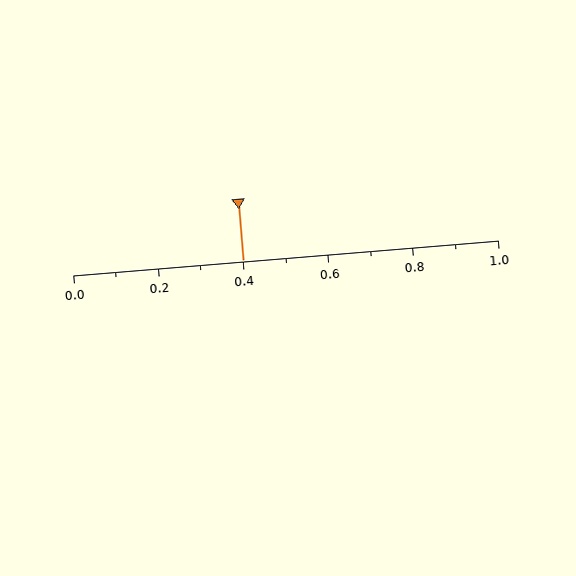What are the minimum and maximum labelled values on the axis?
The axis runs from 0.0 to 1.0.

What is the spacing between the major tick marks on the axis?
The major ticks are spaced 0.2 apart.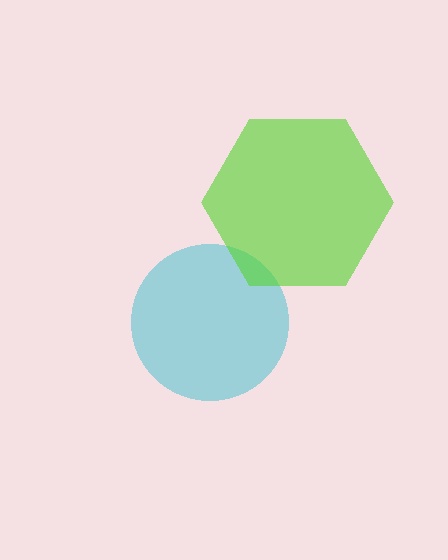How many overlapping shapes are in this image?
There are 2 overlapping shapes in the image.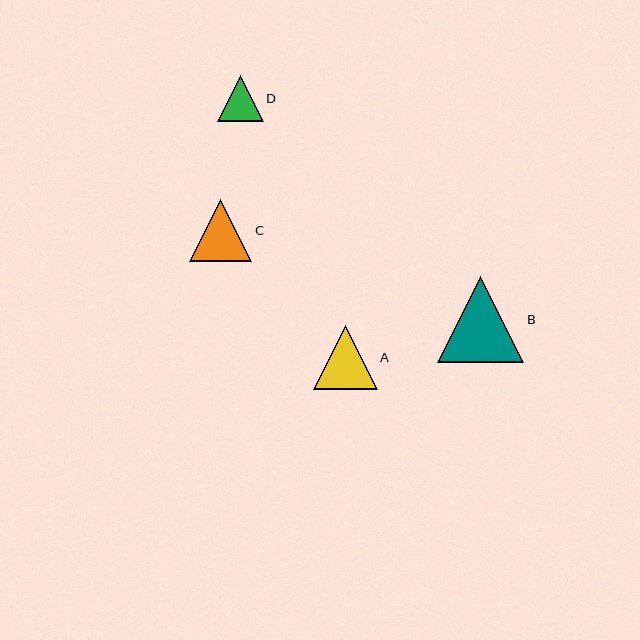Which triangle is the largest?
Triangle B is the largest with a size of approximately 86 pixels.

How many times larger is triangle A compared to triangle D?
Triangle A is approximately 1.4 times the size of triangle D.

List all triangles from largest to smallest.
From largest to smallest: B, A, C, D.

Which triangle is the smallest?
Triangle D is the smallest with a size of approximately 46 pixels.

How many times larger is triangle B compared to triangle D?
Triangle B is approximately 1.9 times the size of triangle D.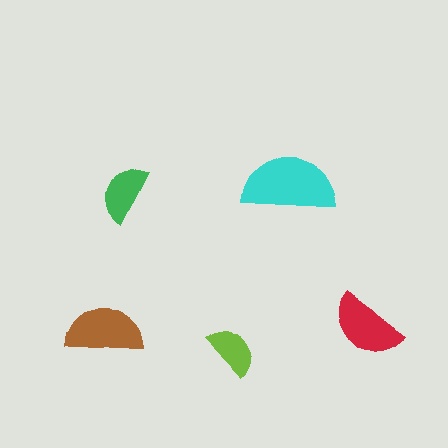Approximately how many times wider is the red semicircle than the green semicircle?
About 1.5 times wider.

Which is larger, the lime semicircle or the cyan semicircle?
The cyan one.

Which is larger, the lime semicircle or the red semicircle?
The red one.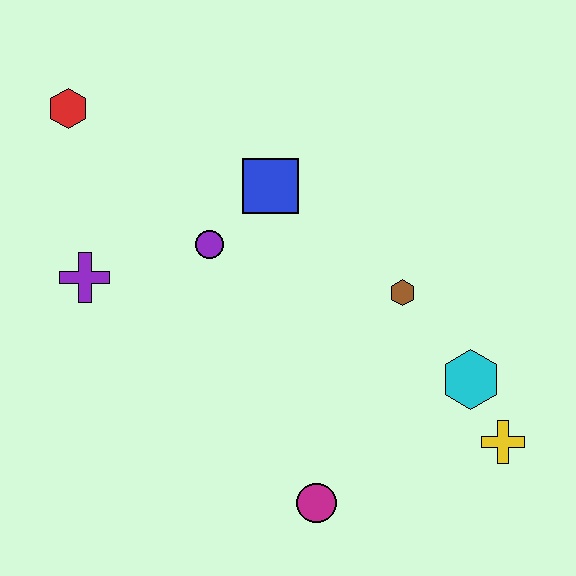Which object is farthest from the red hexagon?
The yellow cross is farthest from the red hexagon.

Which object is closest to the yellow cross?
The cyan hexagon is closest to the yellow cross.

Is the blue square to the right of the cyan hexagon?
No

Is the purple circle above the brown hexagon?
Yes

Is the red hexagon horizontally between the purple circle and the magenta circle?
No